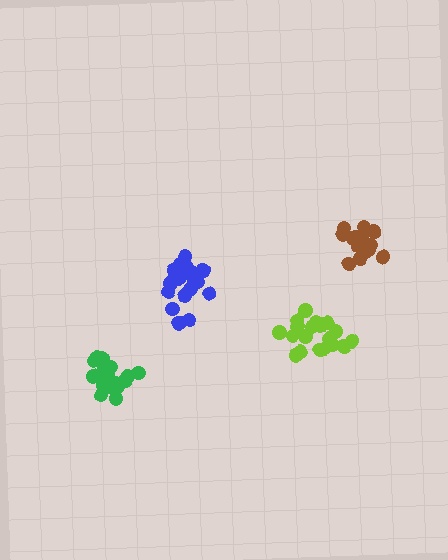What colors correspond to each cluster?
The clusters are colored: green, brown, blue, lime.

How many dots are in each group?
Group 1: 19 dots, Group 2: 15 dots, Group 3: 19 dots, Group 4: 20 dots (73 total).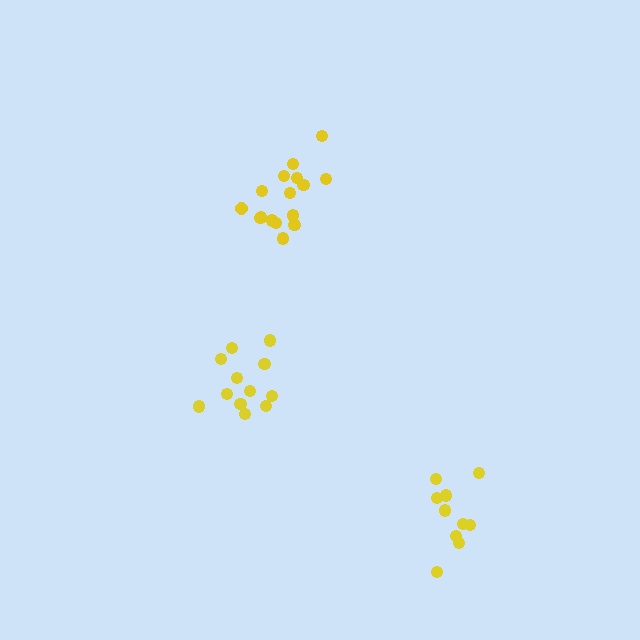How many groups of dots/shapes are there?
There are 3 groups.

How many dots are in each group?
Group 1: 13 dots, Group 2: 16 dots, Group 3: 10 dots (39 total).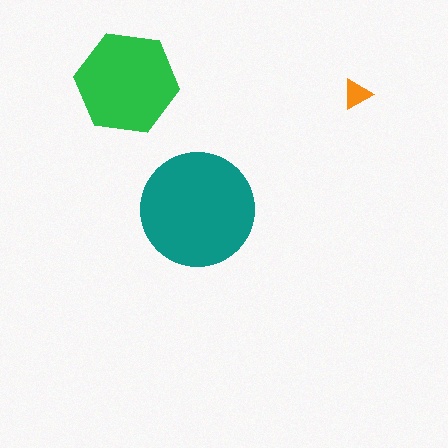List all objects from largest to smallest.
The teal circle, the green hexagon, the orange triangle.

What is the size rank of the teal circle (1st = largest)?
1st.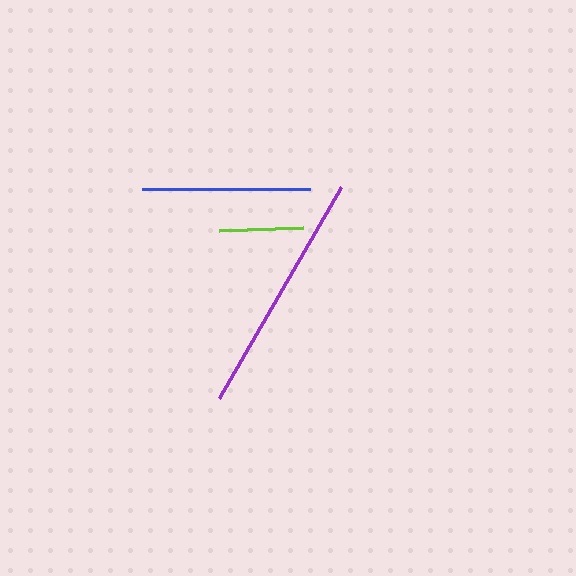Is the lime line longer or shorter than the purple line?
The purple line is longer than the lime line.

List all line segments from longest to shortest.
From longest to shortest: purple, blue, lime.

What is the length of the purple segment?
The purple segment is approximately 243 pixels long.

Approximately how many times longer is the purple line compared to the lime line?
The purple line is approximately 2.9 times the length of the lime line.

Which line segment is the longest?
The purple line is the longest at approximately 243 pixels.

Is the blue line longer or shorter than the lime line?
The blue line is longer than the lime line.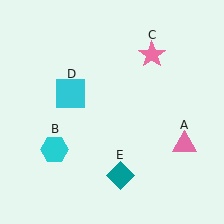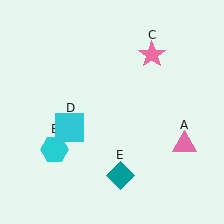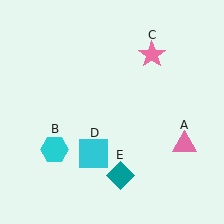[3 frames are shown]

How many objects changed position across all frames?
1 object changed position: cyan square (object D).